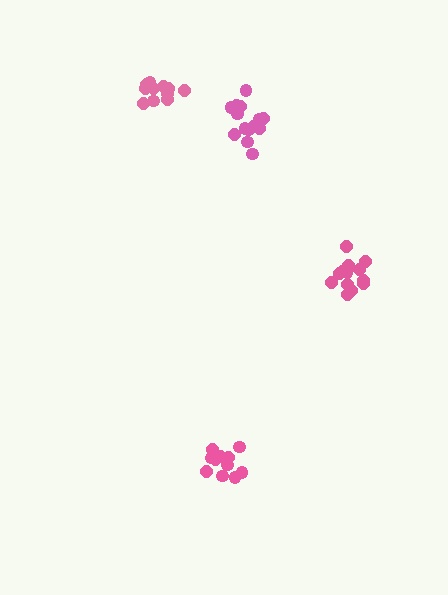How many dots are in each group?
Group 1: 14 dots, Group 2: 11 dots, Group 3: 13 dots, Group 4: 11 dots (49 total).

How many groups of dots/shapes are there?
There are 4 groups.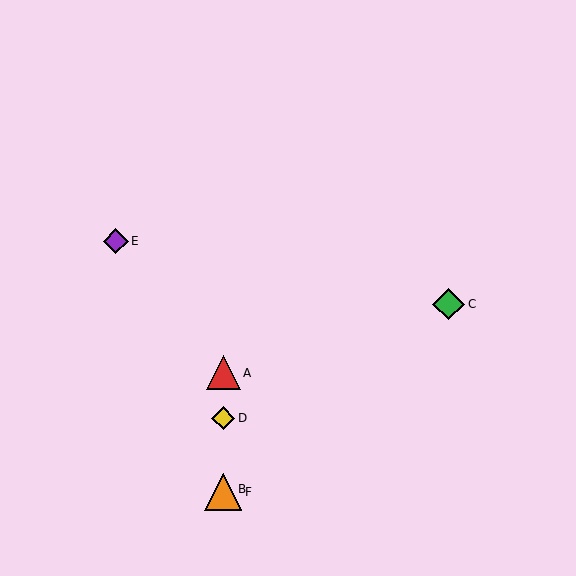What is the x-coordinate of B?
Object B is at x≈223.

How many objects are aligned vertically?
4 objects (A, B, D, F) are aligned vertically.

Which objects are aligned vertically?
Objects A, B, D, F are aligned vertically.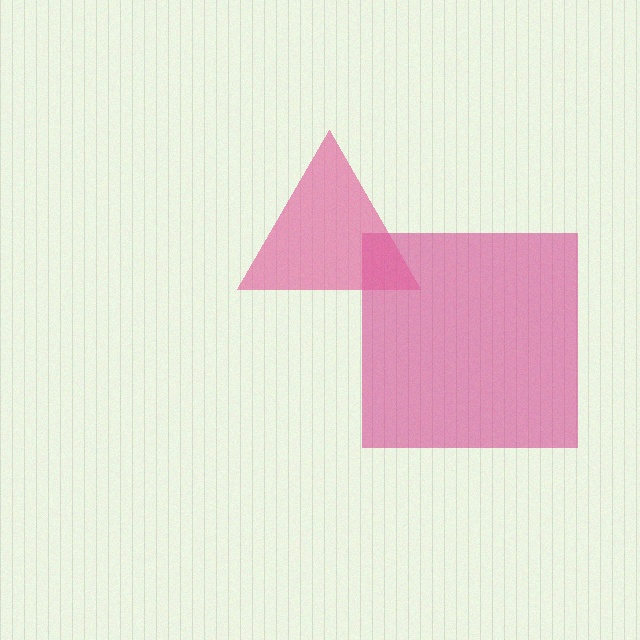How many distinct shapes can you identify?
There are 2 distinct shapes: a magenta square, a pink triangle.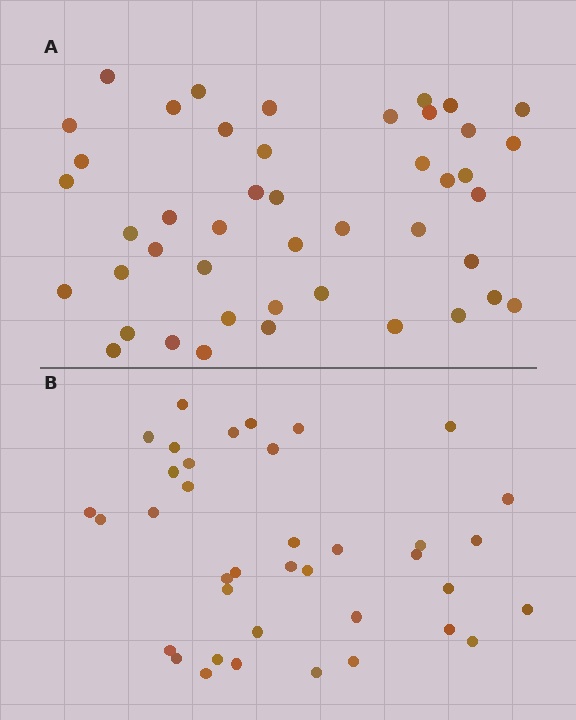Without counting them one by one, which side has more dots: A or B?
Region A (the top region) has more dots.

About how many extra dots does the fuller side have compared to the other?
Region A has roughly 8 or so more dots than region B.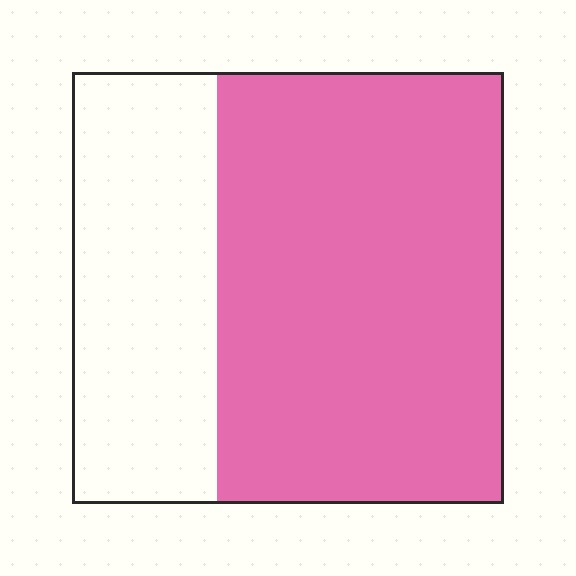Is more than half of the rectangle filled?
Yes.